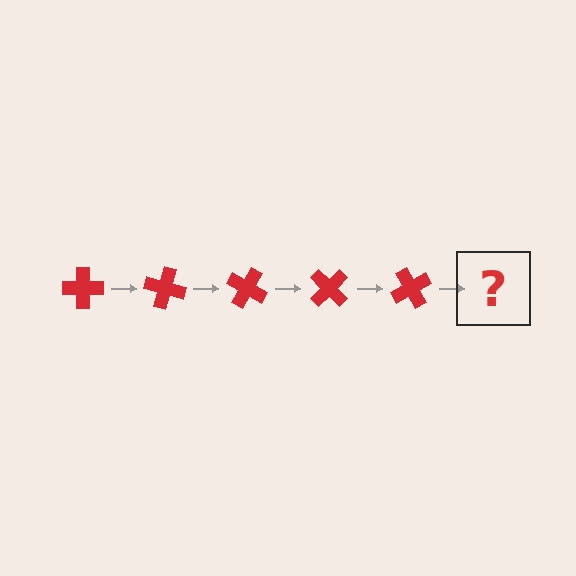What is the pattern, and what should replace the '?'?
The pattern is that the cross rotates 15 degrees each step. The '?' should be a red cross rotated 75 degrees.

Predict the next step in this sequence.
The next step is a red cross rotated 75 degrees.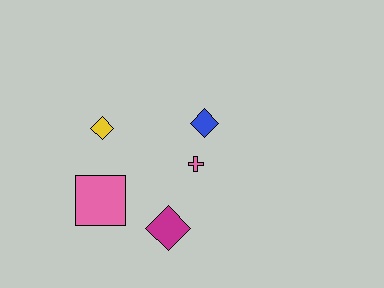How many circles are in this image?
There are no circles.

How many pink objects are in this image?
There are 2 pink objects.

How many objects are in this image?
There are 5 objects.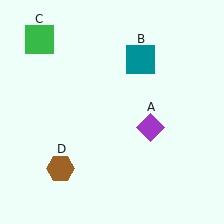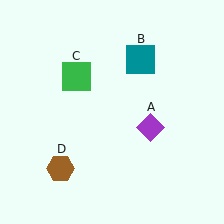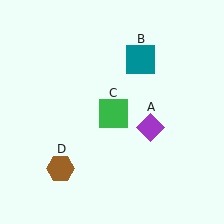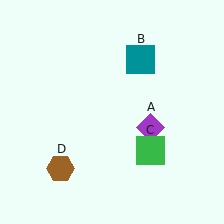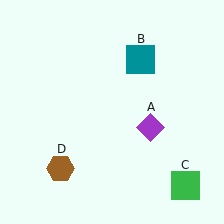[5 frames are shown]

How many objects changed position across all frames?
1 object changed position: green square (object C).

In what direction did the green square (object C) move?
The green square (object C) moved down and to the right.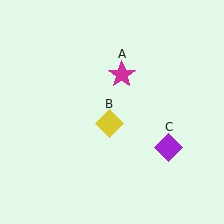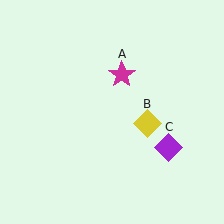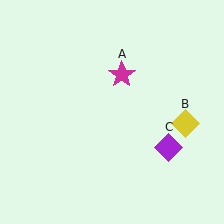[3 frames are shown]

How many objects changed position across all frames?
1 object changed position: yellow diamond (object B).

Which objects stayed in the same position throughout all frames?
Magenta star (object A) and purple diamond (object C) remained stationary.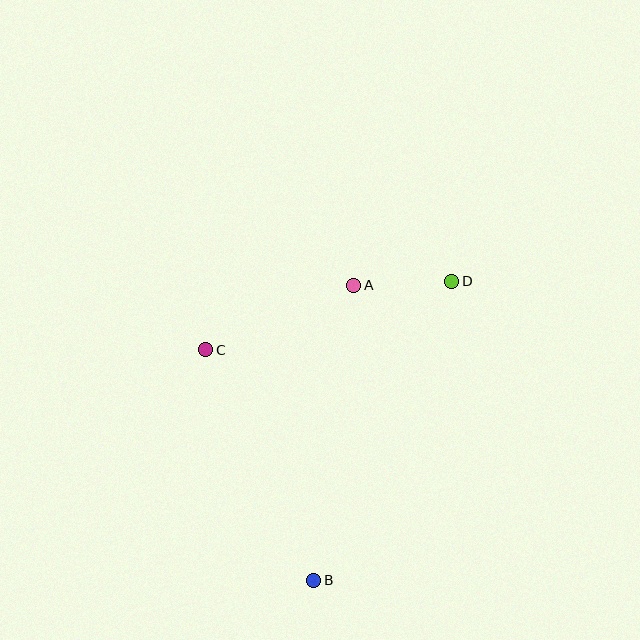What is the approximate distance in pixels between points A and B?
The distance between A and B is approximately 298 pixels.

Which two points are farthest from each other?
Points B and D are farthest from each other.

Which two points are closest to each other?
Points A and D are closest to each other.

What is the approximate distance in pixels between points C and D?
The distance between C and D is approximately 256 pixels.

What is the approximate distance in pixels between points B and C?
The distance between B and C is approximately 255 pixels.